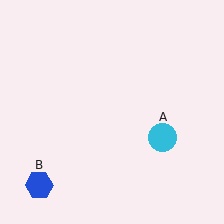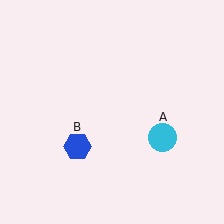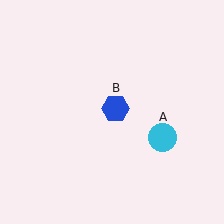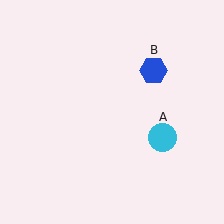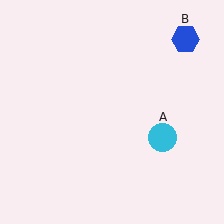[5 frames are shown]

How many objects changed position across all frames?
1 object changed position: blue hexagon (object B).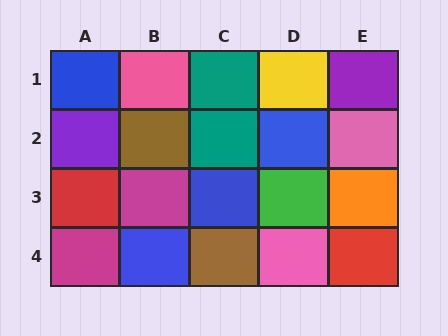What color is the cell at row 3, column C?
Blue.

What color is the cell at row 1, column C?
Teal.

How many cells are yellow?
1 cell is yellow.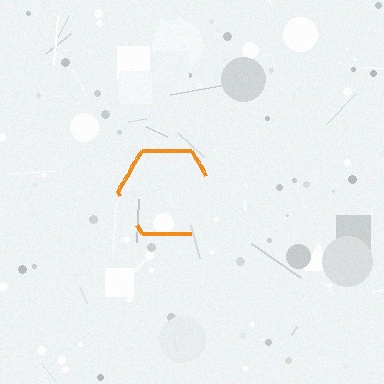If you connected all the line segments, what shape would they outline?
They would outline a hexagon.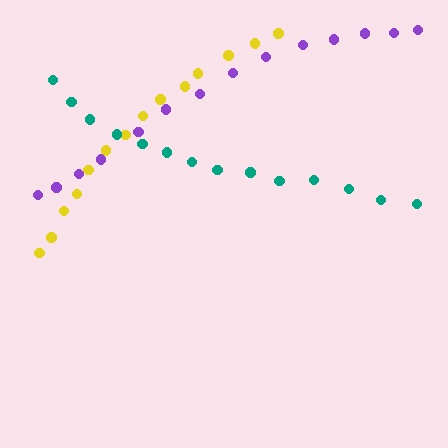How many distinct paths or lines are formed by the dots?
There are 3 distinct paths.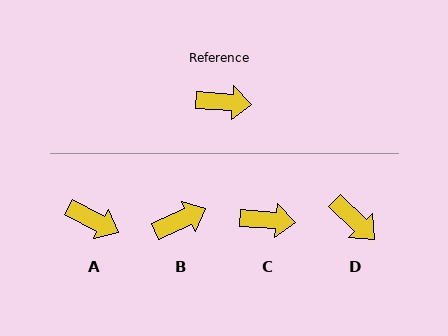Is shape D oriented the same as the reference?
No, it is off by about 40 degrees.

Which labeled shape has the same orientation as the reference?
C.